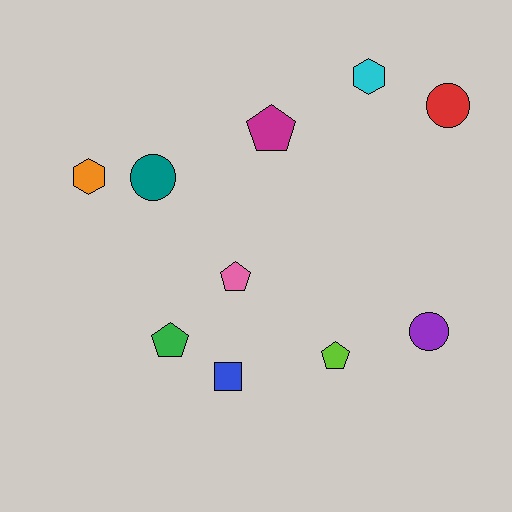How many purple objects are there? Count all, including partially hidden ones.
There is 1 purple object.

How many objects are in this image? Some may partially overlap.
There are 10 objects.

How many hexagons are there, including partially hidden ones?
There are 2 hexagons.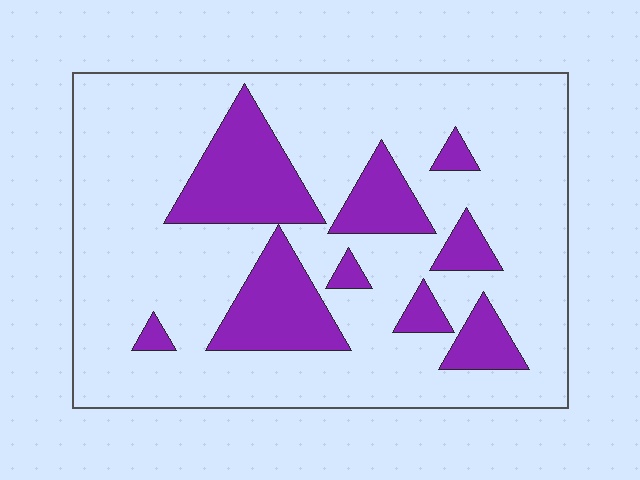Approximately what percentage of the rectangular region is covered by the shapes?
Approximately 20%.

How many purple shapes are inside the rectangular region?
9.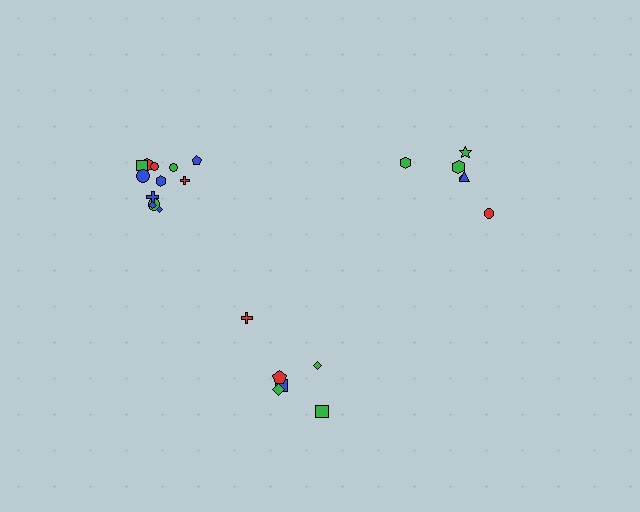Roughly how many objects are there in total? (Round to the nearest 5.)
Roughly 25 objects in total.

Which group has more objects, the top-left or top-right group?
The top-left group.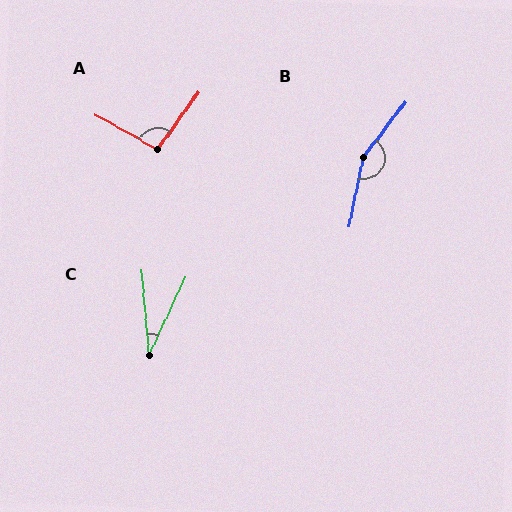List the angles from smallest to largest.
C (29°), A (97°), B (154°).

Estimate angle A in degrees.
Approximately 97 degrees.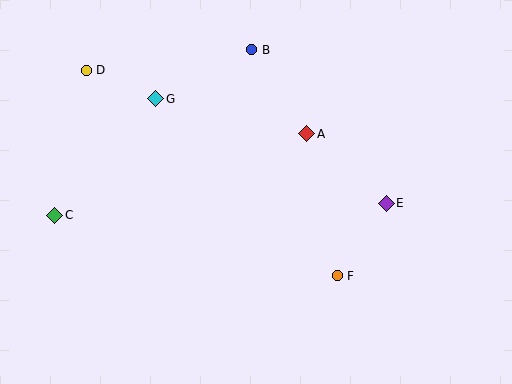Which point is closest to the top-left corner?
Point D is closest to the top-left corner.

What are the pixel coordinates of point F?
Point F is at (337, 276).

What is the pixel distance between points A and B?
The distance between A and B is 100 pixels.